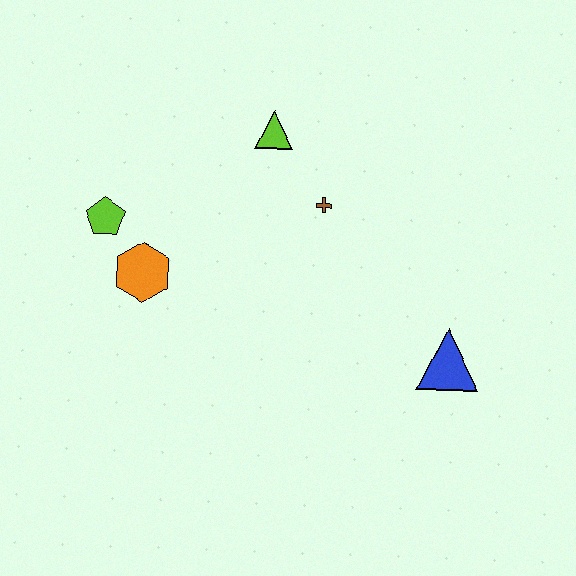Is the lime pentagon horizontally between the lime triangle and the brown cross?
No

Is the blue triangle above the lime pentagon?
No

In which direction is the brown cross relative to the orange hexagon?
The brown cross is to the right of the orange hexagon.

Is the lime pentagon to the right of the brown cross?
No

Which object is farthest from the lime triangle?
The blue triangle is farthest from the lime triangle.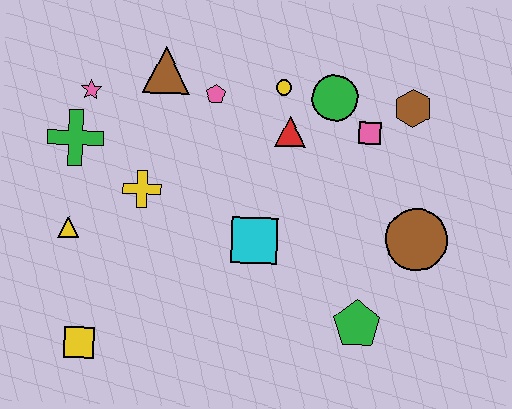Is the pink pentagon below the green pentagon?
No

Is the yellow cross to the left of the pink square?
Yes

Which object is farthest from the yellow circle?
The yellow square is farthest from the yellow circle.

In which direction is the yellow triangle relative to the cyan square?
The yellow triangle is to the left of the cyan square.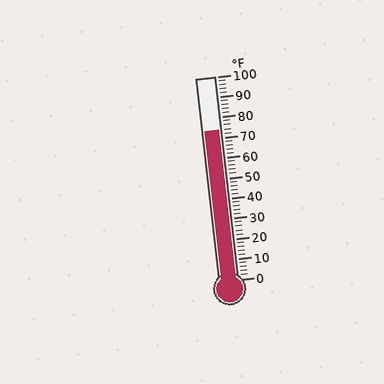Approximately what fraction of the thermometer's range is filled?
The thermometer is filled to approximately 75% of its range.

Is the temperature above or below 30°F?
The temperature is above 30°F.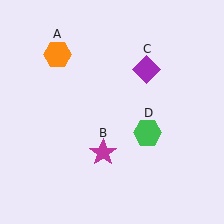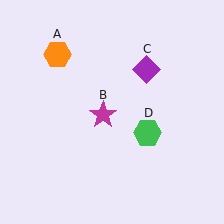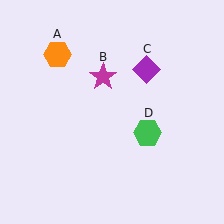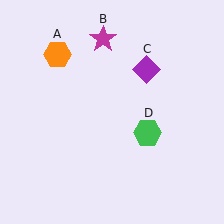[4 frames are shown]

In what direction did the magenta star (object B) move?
The magenta star (object B) moved up.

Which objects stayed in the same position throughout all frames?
Orange hexagon (object A) and purple diamond (object C) and green hexagon (object D) remained stationary.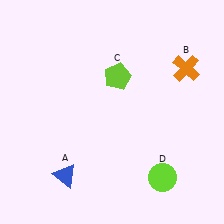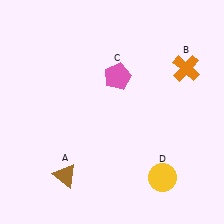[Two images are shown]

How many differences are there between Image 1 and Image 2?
There are 3 differences between the two images.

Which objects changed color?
A changed from blue to brown. C changed from lime to pink. D changed from lime to yellow.